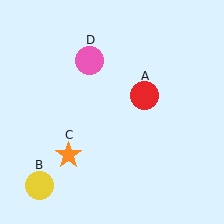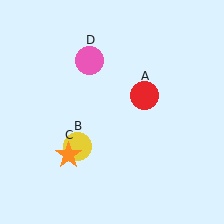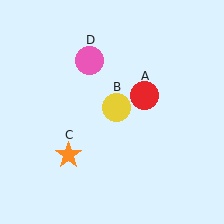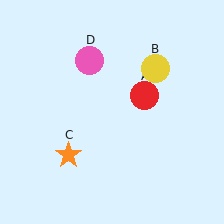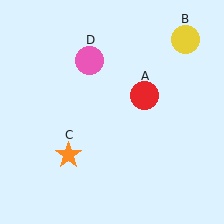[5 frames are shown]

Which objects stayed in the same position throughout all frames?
Red circle (object A) and orange star (object C) and pink circle (object D) remained stationary.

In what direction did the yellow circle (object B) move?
The yellow circle (object B) moved up and to the right.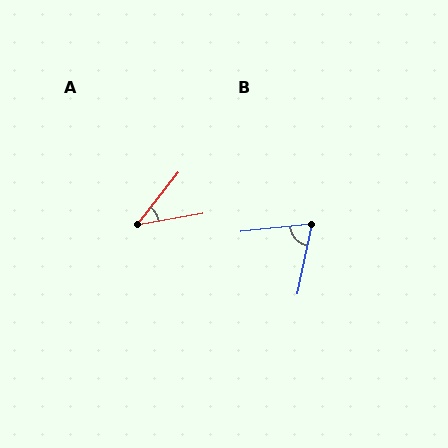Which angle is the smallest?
A, at approximately 42 degrees.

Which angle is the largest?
B, at approximately 72 degrees.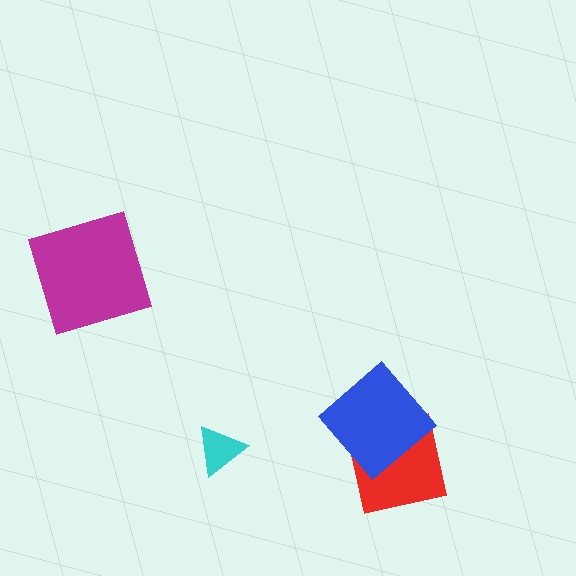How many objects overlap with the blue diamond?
1 object overlaps with the blue diamond.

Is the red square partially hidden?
Yes, it is partially covered by another shape.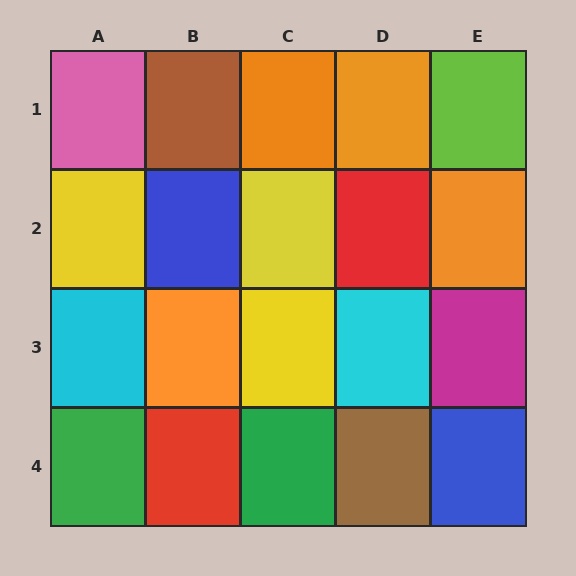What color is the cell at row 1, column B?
Brown.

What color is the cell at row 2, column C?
Yellow.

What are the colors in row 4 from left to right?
Green, red, green, brown, blue.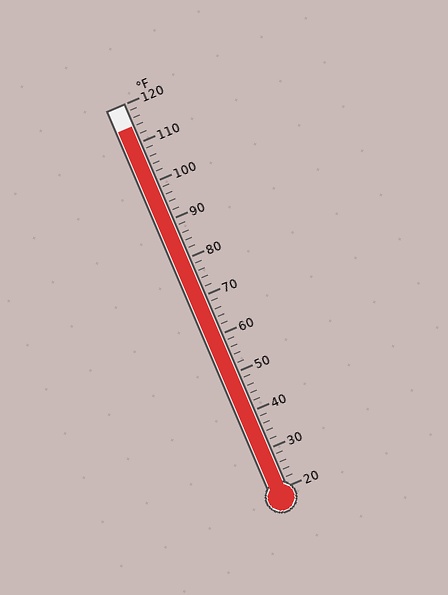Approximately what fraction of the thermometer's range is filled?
The thermometer is filled to approximately 95% of its range.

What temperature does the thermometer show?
The thermometer shows approximately 114°F.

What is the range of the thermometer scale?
The thermometer scale ranges from 20°F to 120°F.